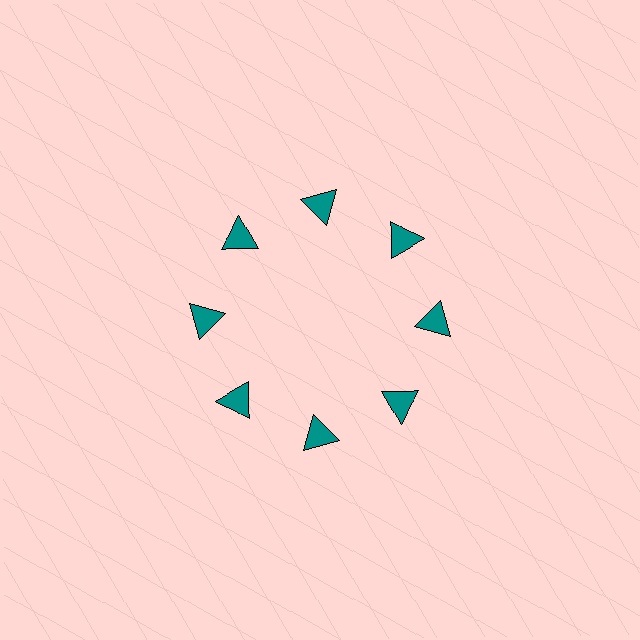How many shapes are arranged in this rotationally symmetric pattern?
There are 8 shapes, arranged in 8 groups of 1.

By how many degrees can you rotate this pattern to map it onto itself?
The pattern maps onto itself every 45 degrees of rotation.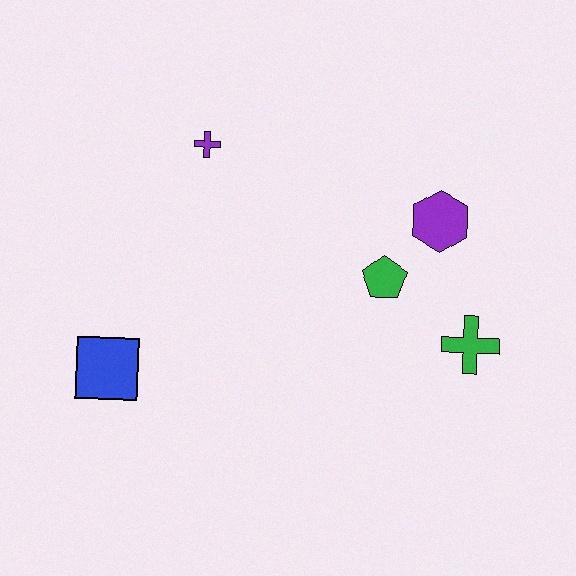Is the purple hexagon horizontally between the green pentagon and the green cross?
Yes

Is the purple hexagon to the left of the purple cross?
No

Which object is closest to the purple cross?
The green pentagon is closest to the purple cross.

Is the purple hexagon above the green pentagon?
Yes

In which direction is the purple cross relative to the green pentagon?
The purple cross is to the left of the green pentagon.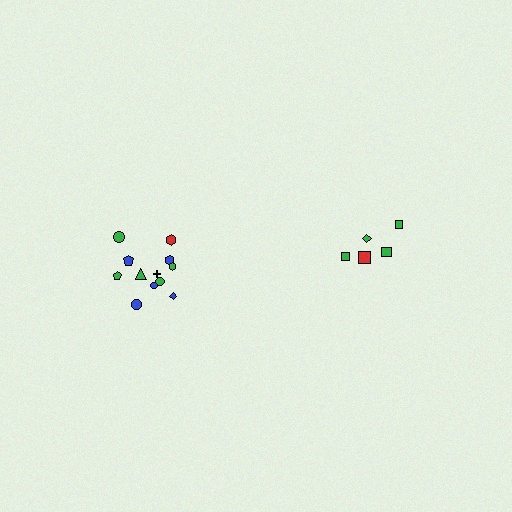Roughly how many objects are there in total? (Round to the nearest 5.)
Roughly 15 objects in total.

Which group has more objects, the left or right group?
The left group.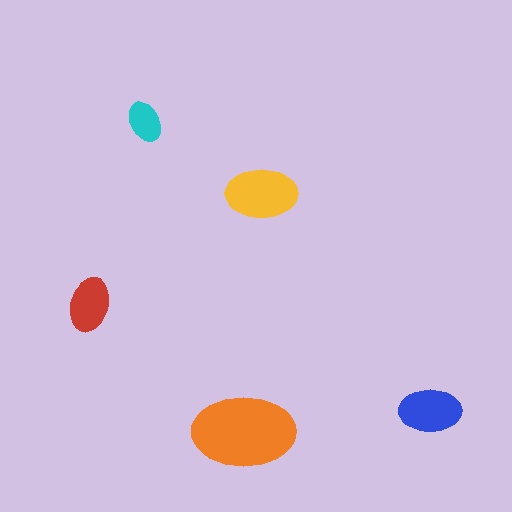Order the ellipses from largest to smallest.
the orange one, the yellow one, the blue one, the red one, the cyan one.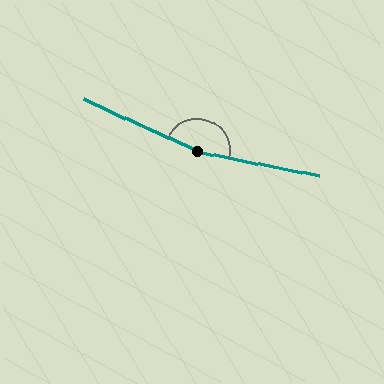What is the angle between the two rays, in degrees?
Approximately 167 degrees.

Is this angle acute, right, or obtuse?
It is obtuse.